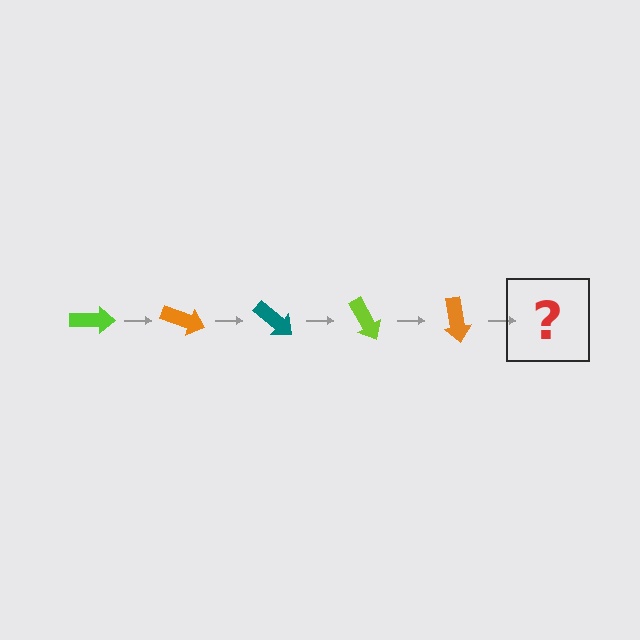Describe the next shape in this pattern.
It should be a teal arrow, rotated 100 degrees from the start.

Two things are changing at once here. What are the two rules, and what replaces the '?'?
The two rules are that it rotates 20 degrees each step and the color cycles through lime, orange, and teal. The '?' should be a teal arrow, rotated 100 degrees from the start.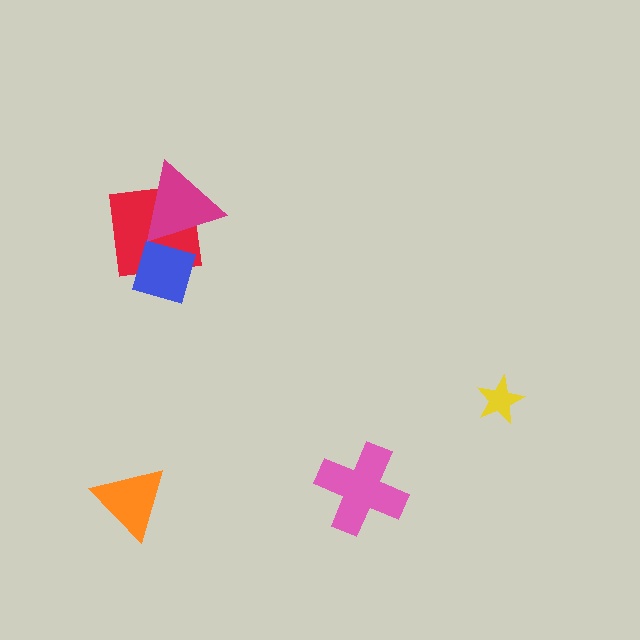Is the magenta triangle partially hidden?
No, no other shape covers it.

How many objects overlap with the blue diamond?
2 objects overlap with the blue diamond.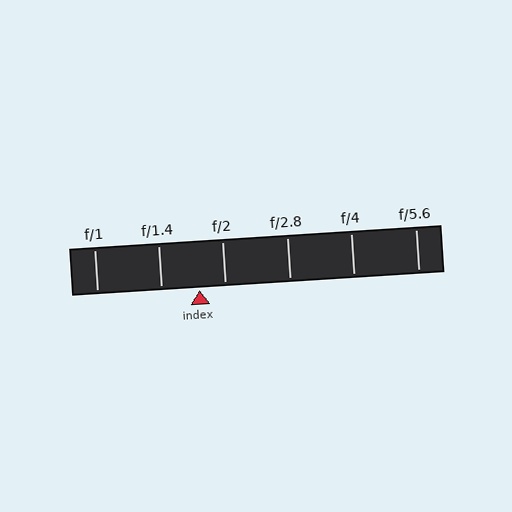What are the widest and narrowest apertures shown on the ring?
The widest aperture shown is f/1 and the narrowest is f/5.6.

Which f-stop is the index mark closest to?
The index mark is closest to f/2.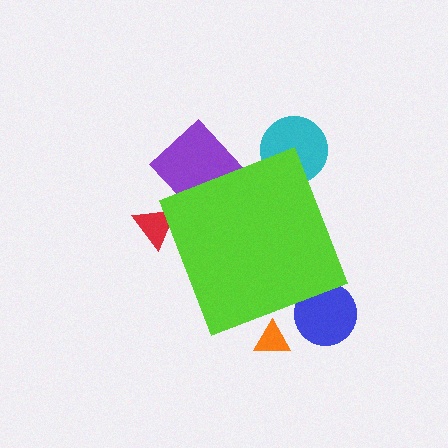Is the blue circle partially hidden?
Yes, the blue circle is partially hidden behind the lime diamond.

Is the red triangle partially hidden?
Yes, the red triangle is partially hidden behind the lime diamond.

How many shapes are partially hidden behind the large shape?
5 shapes are partially hidden.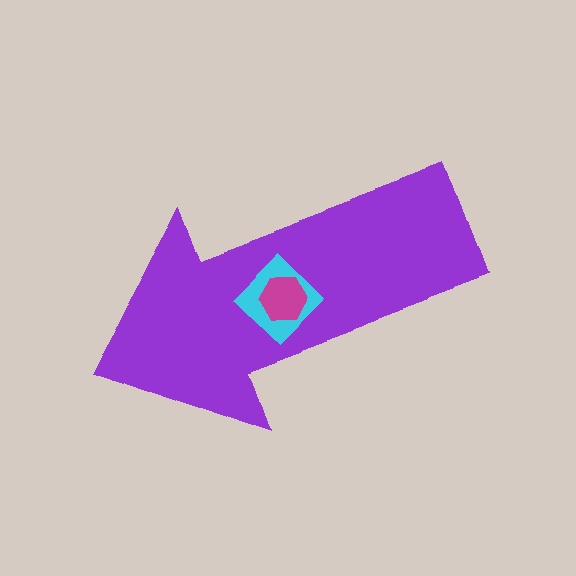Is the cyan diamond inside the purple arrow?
Yes.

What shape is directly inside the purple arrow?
The cyan diamond.